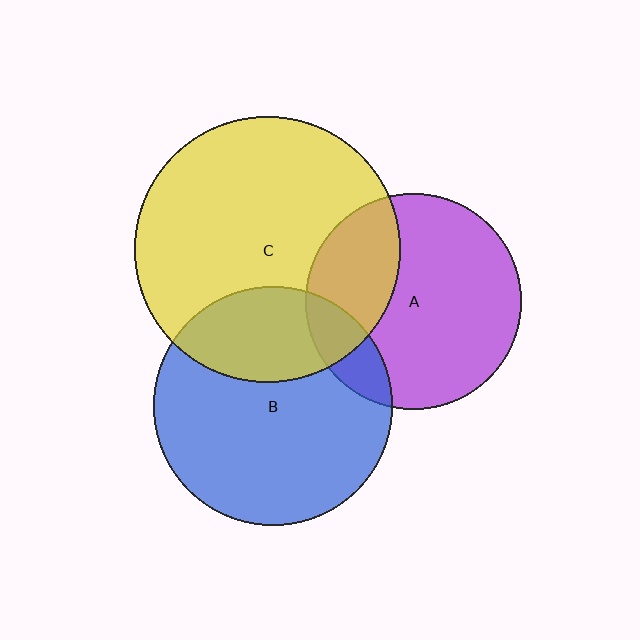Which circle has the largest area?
Circle C (yellow).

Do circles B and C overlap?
Yes.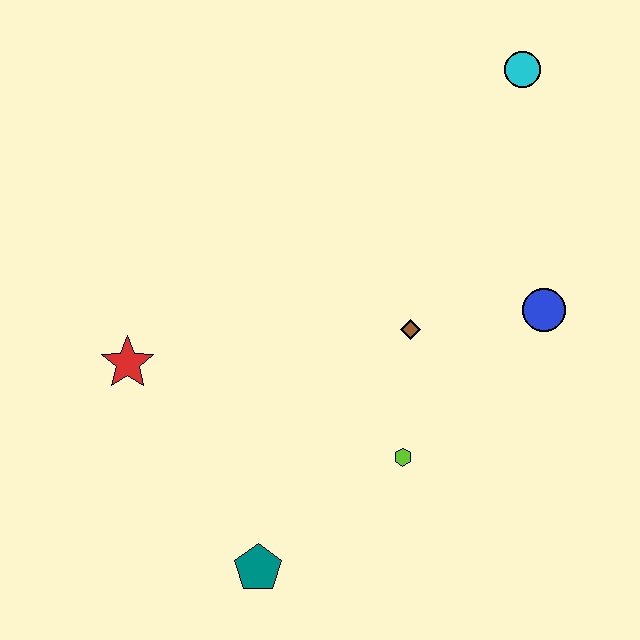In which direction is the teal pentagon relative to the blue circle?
The teal pentagon is to the left of the blue circle.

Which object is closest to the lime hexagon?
The brown diamond is closest to the lime hexagon.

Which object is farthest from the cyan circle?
The teal pentagon is farthest from the cyan circle.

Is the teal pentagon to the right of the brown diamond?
No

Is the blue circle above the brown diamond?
Yes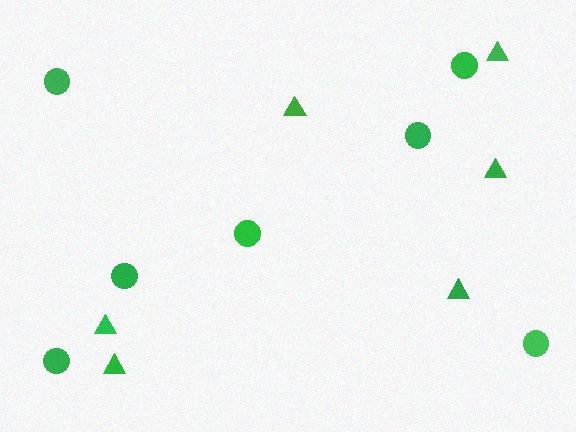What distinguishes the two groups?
There are 2 groups: one group of triangles (6) and one group of circles (7).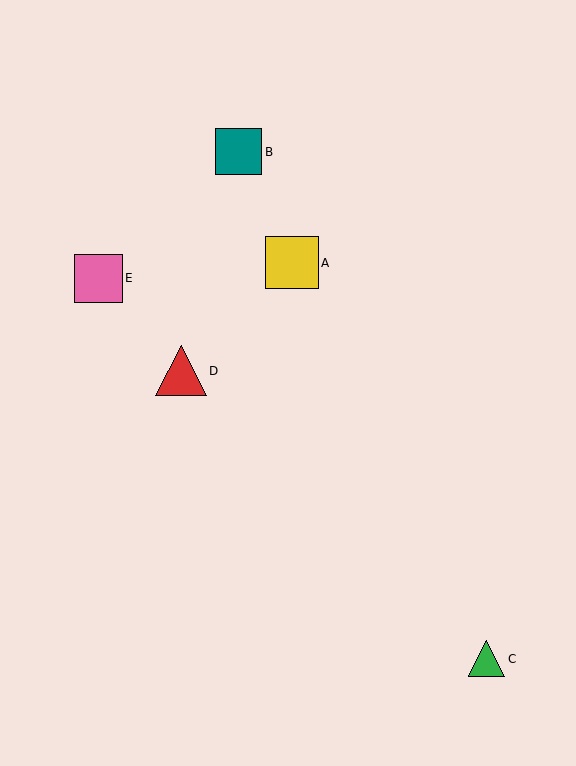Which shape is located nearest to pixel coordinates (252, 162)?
The teal square (labeled B) at (239, 152) is nearest to that location.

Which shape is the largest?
The yellow square (labeled A) is the largest.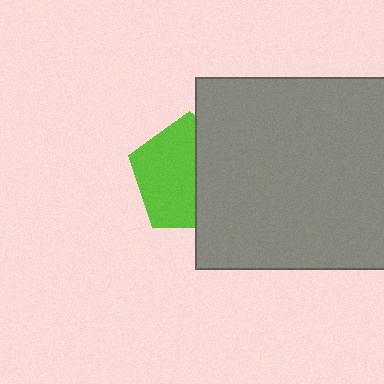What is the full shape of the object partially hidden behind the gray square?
The partially hidden object is a lime pentagon.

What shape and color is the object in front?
The object in front is a gray square.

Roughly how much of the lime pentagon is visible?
About half of it is visible (roughly 57%).